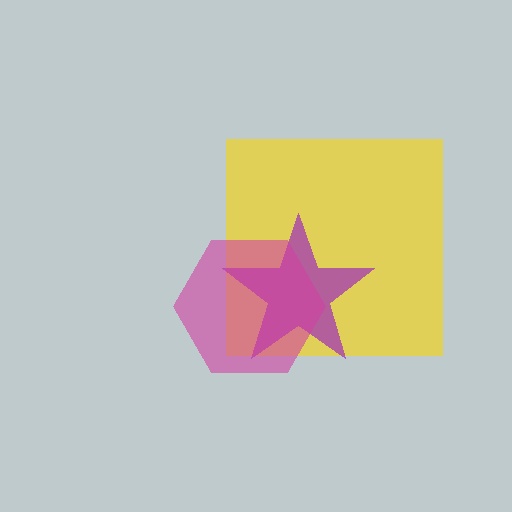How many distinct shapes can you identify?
There are 3 distinct shapes: a yellow square, a purple star, a magenta hexagon.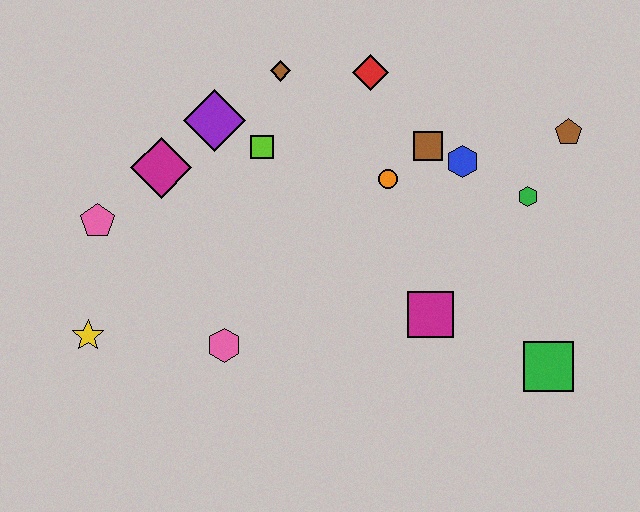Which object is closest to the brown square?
The blue hexagon is closest to the brown square.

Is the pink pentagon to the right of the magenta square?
No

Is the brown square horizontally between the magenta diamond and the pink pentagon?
No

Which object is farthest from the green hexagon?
The yellow star is farthest from the green hexagon.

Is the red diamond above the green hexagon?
Yes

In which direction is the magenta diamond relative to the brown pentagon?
The magenta diamond is to the left of the brown pentagon.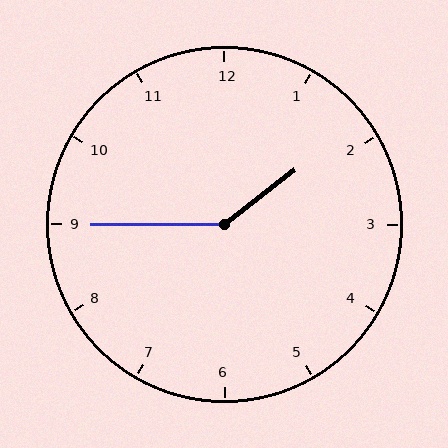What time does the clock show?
1:45.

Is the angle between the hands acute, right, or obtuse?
It is obtuse.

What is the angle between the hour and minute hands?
Approximately 142 degrees.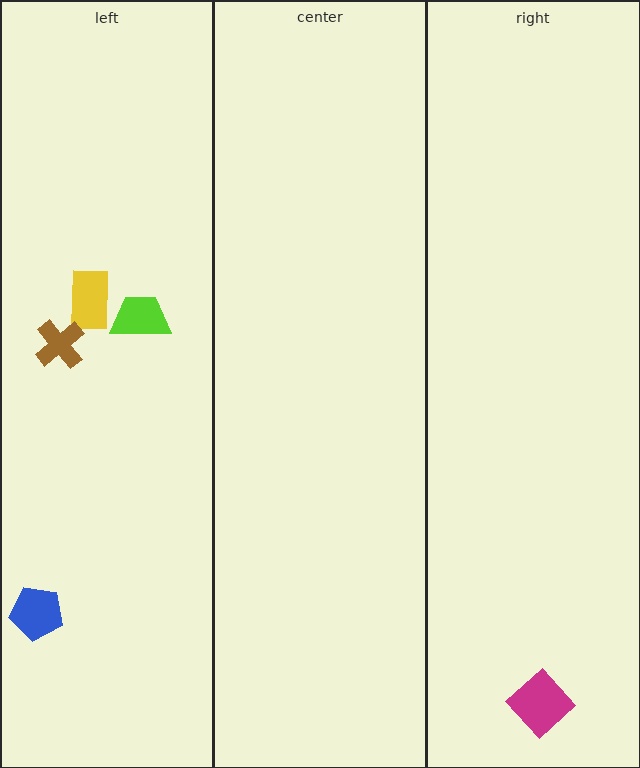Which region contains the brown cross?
The left region.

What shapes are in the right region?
The magenta diamond.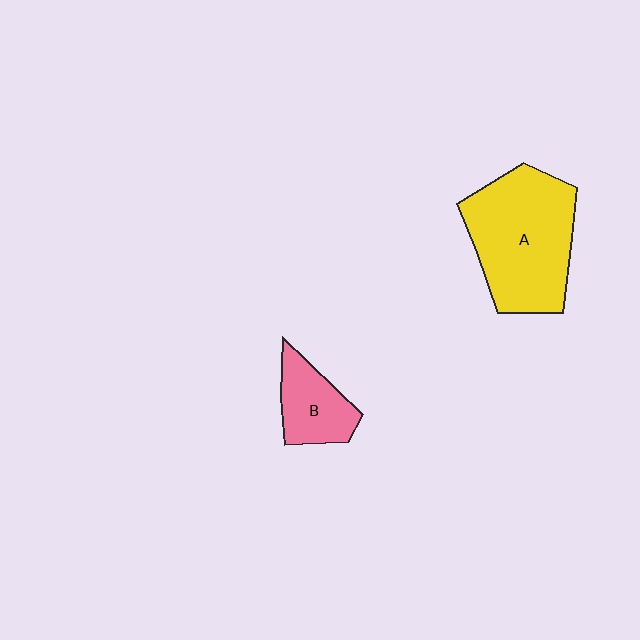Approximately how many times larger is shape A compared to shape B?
Approximately 2.4 times.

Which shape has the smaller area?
Shape B (pink).